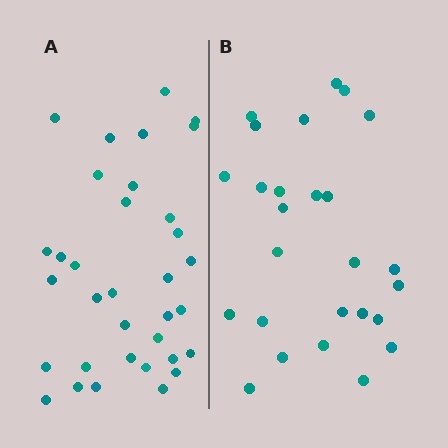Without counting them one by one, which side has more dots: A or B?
Region A (the left region) has more dots.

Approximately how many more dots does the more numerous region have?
Region A has roughly 8 or so more dots than region B.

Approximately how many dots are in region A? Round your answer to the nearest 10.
About 30 dots. (The exact count is 34, which rounds to 30.)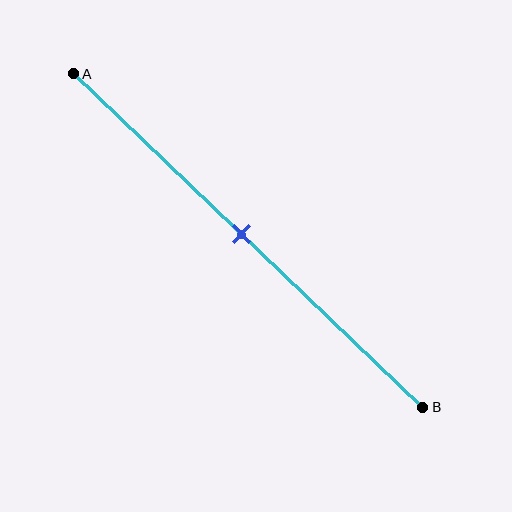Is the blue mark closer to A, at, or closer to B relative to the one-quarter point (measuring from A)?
The blue mark is closer to point B than the one-quarter point of segment AB.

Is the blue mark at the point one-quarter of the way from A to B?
No, the mark is at about 50% from A, not at the 25% one-quarter point.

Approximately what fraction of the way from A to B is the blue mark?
The blue mark is approximately 50% of the way from A to B.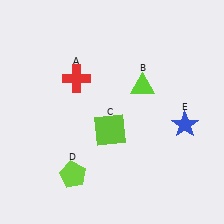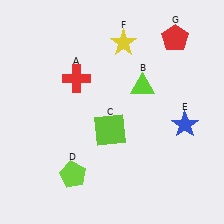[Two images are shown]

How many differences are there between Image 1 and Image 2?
There are 2 differences between the two images.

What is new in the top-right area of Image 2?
A red pentagon (G) was added in the top-right area of Image 2.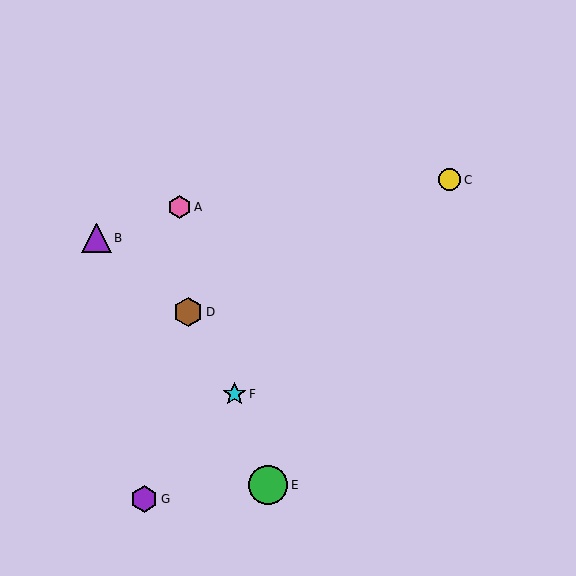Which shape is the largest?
The green circle (labeled E) is the largest.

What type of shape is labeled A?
Shape A is a pink hexagon.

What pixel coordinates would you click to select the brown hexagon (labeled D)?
Click at (188, 312) to select the brown hexagon D.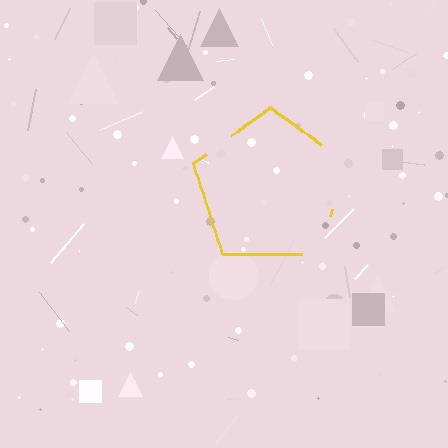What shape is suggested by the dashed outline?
The dashed outline suggests a pentagon.